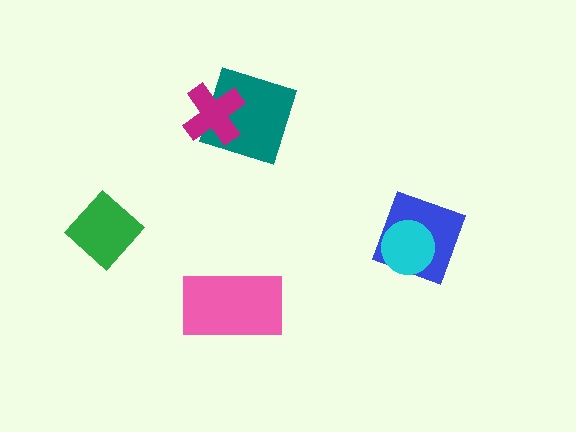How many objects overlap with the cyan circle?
1 object overlaps with the cyan circle.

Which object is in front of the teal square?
The magenta cross is in front of the teal square.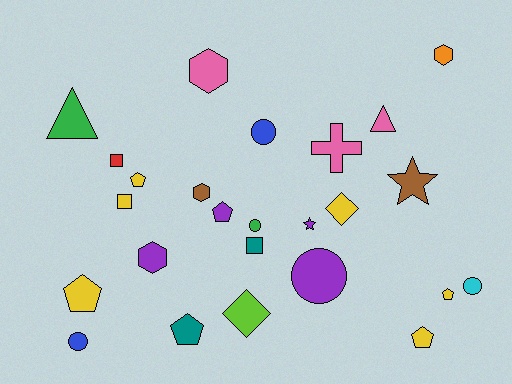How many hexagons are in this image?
There are 4 hexagons.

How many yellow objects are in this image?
There are 6 yellow objects.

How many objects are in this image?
There are 25 objects.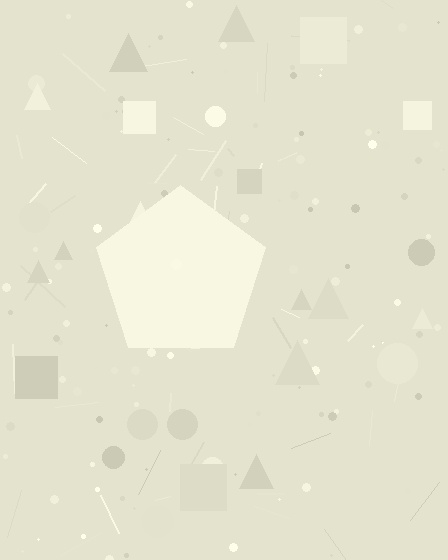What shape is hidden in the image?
A pentagon is hidden in the image.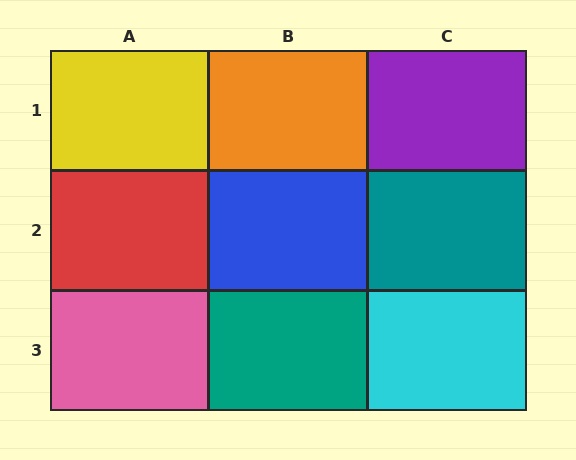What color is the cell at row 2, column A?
Red.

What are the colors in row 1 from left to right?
Yellow, orange, purple.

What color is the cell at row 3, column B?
Teal.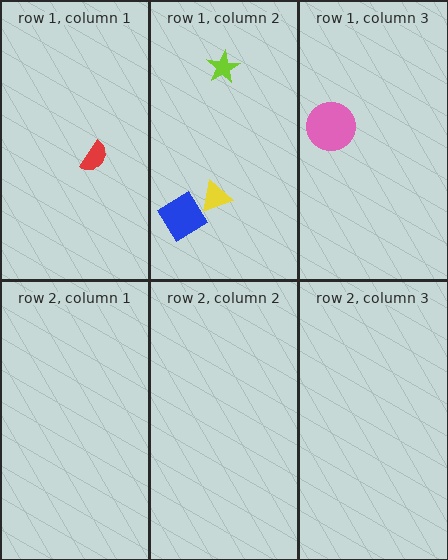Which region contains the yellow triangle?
The row 1, column 2 region.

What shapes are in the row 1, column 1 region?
The red semicircle.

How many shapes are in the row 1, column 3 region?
1.